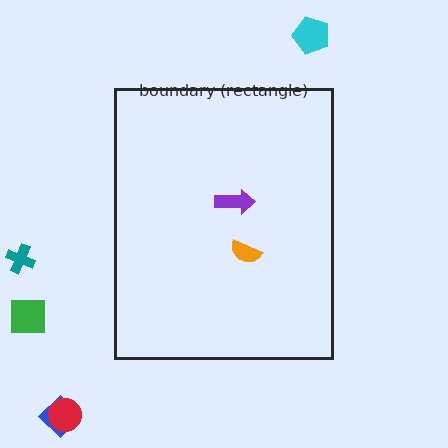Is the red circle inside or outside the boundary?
Outside.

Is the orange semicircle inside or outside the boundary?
Inside.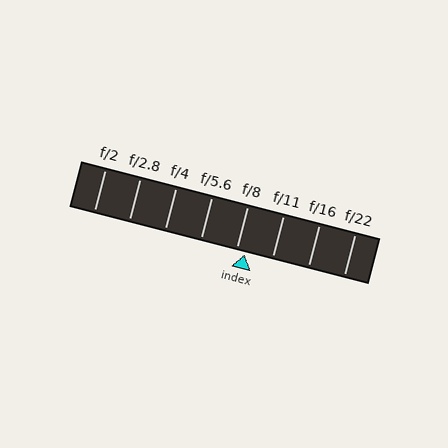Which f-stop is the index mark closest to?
The index mark is closest to f/8.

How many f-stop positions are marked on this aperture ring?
There are 8 f-stop positions marked.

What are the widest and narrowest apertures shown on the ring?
The widest aperture shown is f/2 and the narrowest is f/22.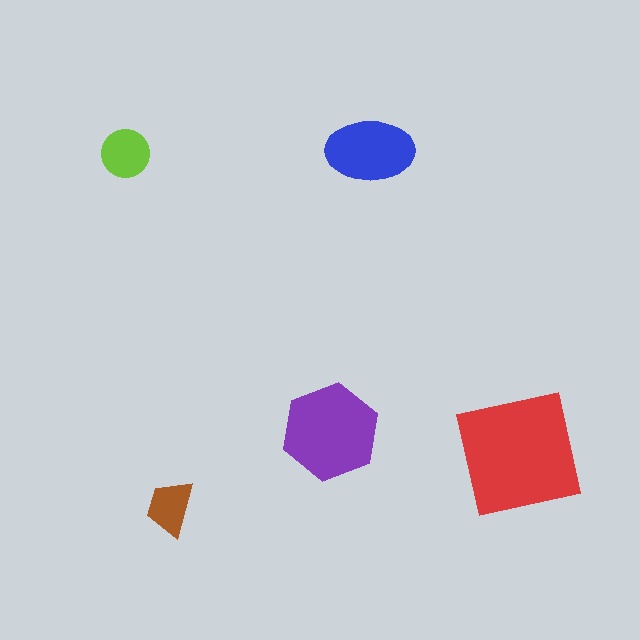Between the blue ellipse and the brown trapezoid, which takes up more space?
The blue ellipse.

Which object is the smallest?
The brown trapezoid.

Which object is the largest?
The red square.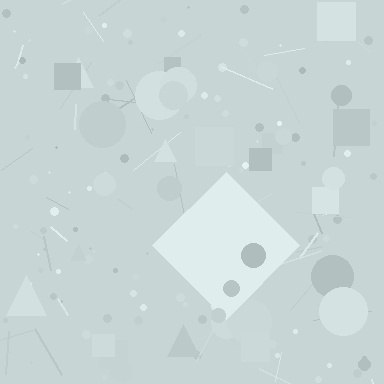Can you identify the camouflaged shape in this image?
The camouflaged shape is a diamond.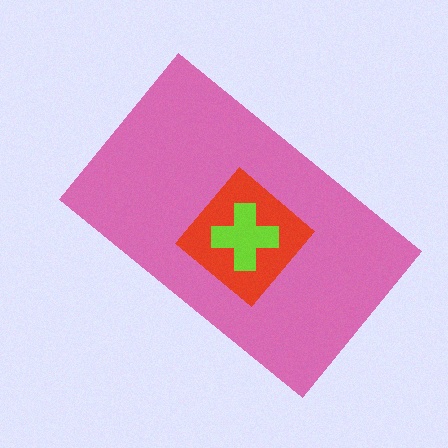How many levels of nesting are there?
3.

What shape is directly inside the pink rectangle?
The red diamond.